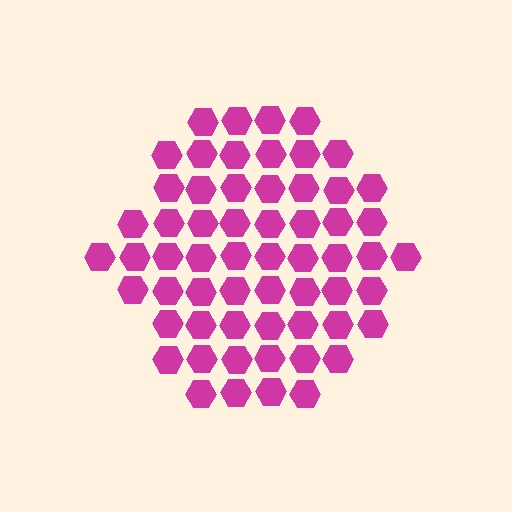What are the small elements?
The small elements are hexagons.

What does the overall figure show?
The overall figure shows a hexagon.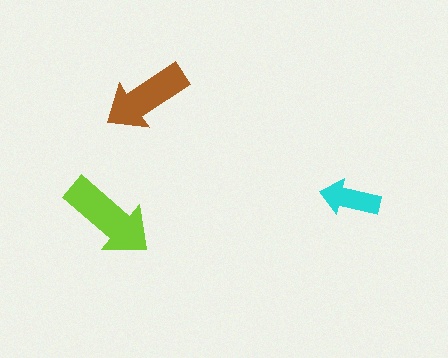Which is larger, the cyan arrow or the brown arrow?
The brown one.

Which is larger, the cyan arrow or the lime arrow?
The lime one.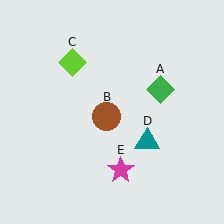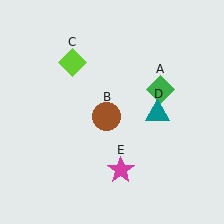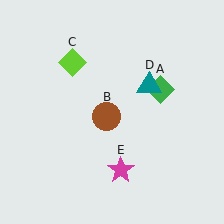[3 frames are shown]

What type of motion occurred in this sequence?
The teal triangle (object D) rotated counterclockwise around the center of the scene.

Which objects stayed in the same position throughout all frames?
Green diamond (object A) and brown circle (object B) and lime diamond (object C) and magenta star (object E) remained stationary.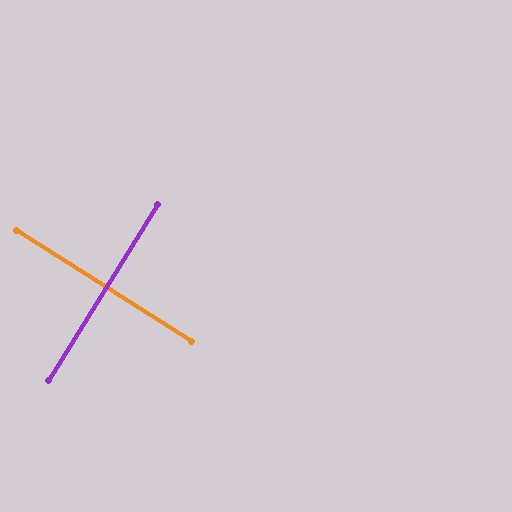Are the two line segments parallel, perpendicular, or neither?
Perpendicular — they meet at approximately 89°.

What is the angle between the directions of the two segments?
Approximately 89 degrees.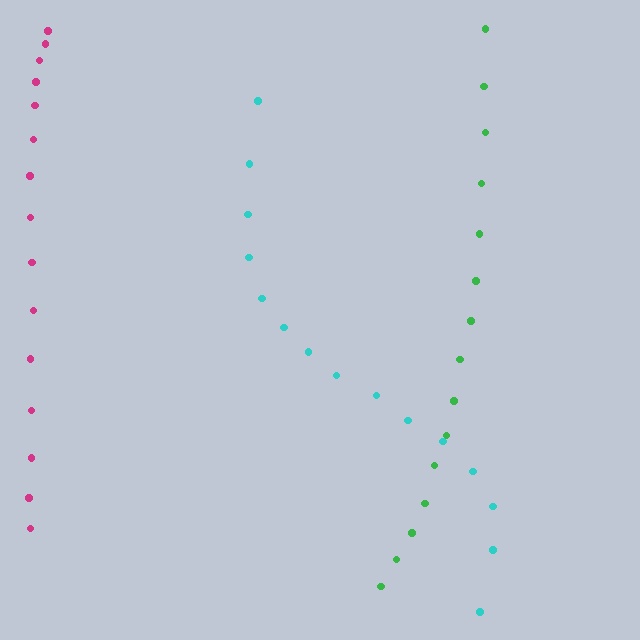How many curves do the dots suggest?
There are 3 distinct paths.